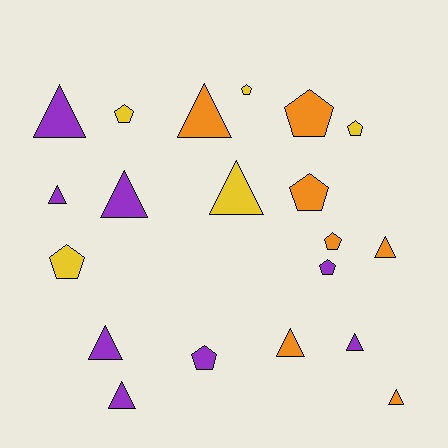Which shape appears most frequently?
Triangle, with 11 objects.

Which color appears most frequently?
Purple, with 8 objects.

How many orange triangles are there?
There are 4 orange triangles.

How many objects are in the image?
There are 20 objects.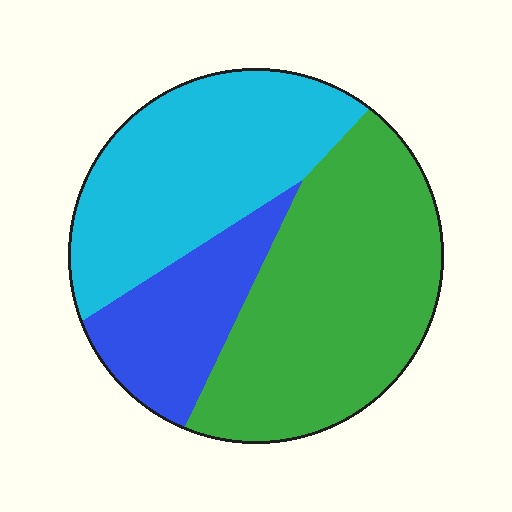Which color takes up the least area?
Blue, at roughly 20%.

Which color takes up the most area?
Green, at roughly 45%.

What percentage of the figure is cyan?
Cyan covers roughly 35% of the figure.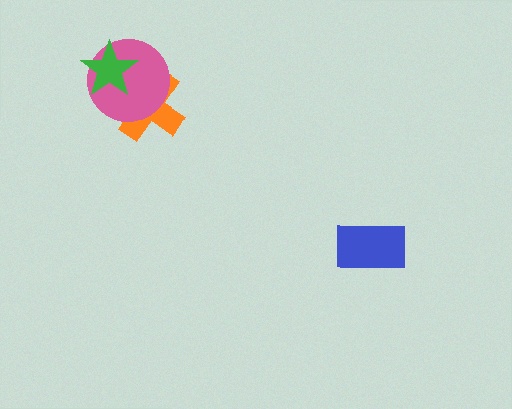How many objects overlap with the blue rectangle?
0 objects overlap with the blue rectangle.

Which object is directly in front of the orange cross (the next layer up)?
The pink circle is directly in front of the orange cross.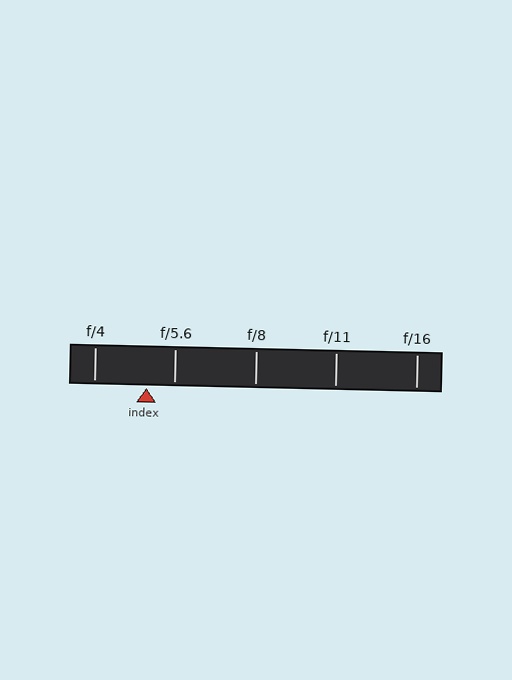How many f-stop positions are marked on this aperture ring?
There are 5 f-stop positions marked.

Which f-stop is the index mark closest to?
The index mark is closest to f/5.6.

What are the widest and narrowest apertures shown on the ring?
The widest aperture shown is f/4 and the narrowest is f/16.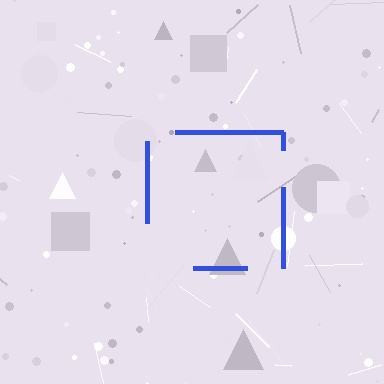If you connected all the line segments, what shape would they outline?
They would outline a square.